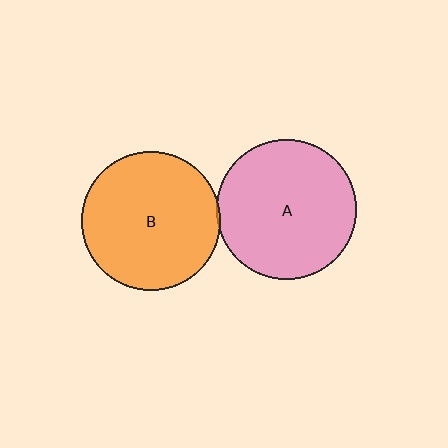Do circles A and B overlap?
Yes.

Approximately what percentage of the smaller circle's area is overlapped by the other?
Approximately 5%.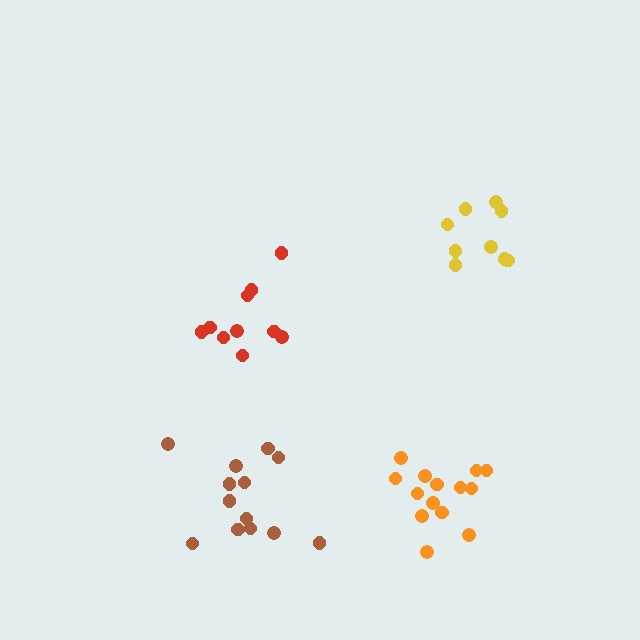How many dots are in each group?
Group 1: 10 dots, Group 2: 14 dots, Group 3: 13 dots, Group 4: 9 dots (46 total).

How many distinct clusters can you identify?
There are 4 distinct clusters.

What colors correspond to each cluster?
The clusters are colored: red, orange, brown, yellow.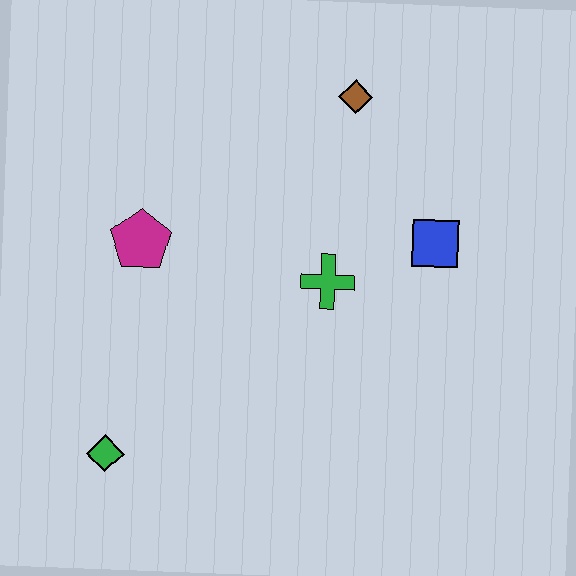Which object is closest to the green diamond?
The magenta pentagon is closest to the green diamond.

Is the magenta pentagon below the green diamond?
No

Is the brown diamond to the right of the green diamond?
Yes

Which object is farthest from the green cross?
The green diamond is farthest from the green cross.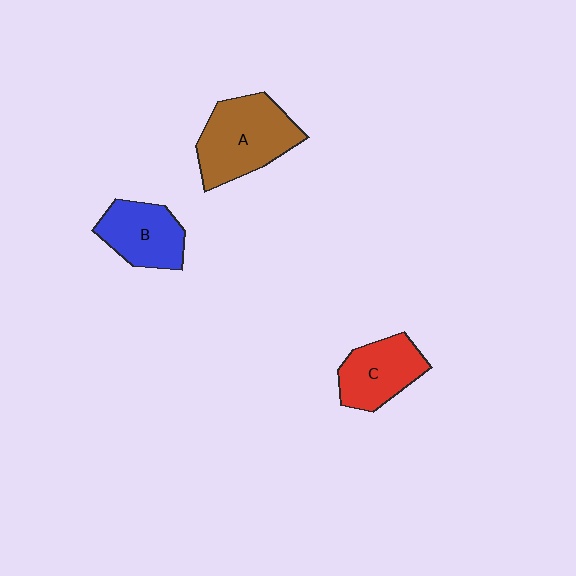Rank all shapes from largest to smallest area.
From largest to smallest: A (brown), C (red), B (blue).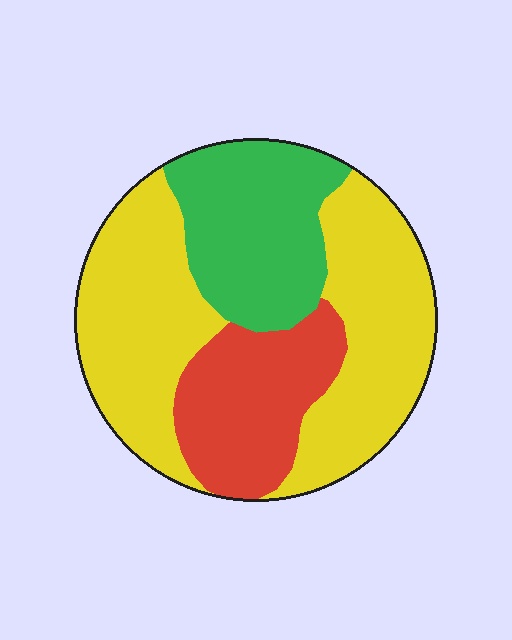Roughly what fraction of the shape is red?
Red takes up about one fifth (1/5) of the shape.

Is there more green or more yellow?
Yellow.